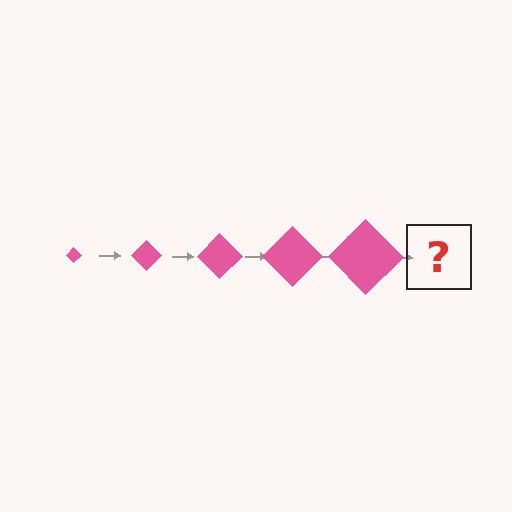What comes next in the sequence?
The next element should be a pink diamond, larger than the previous one.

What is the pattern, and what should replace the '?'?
The pattern is that the diamond gets progressively larger each step. The '?' should be a pink diamond, larger than the previous one.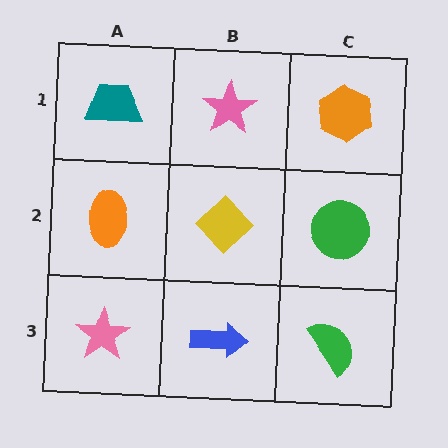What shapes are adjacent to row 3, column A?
An orange ellipse (row 2, column A), a blue arrow (row 3, column B).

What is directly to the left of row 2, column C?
A yellow diamond.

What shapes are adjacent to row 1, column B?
A yellow diamond (row 2, column B), a teal trapezoid (row 1, column A), an orange hexagon (row 1, column C).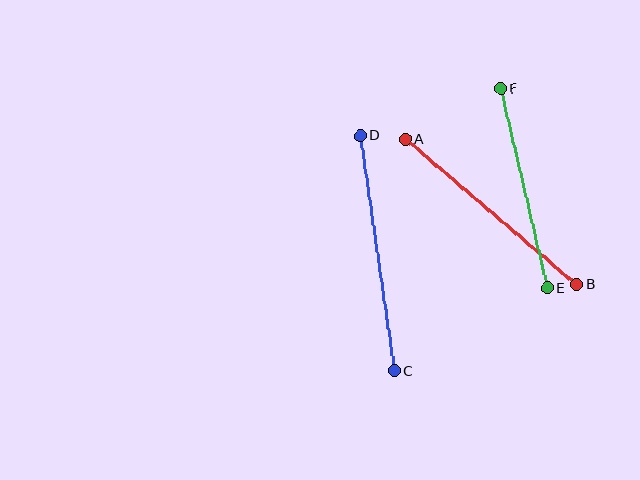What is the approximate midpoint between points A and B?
The midpoint is at approximately (491, 212) pixels.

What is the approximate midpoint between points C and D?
The midpoint is at approximately (377, 253) pixels.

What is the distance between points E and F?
The distance is approximately 205 pixels.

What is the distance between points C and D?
The distance is approximately 238 pixels.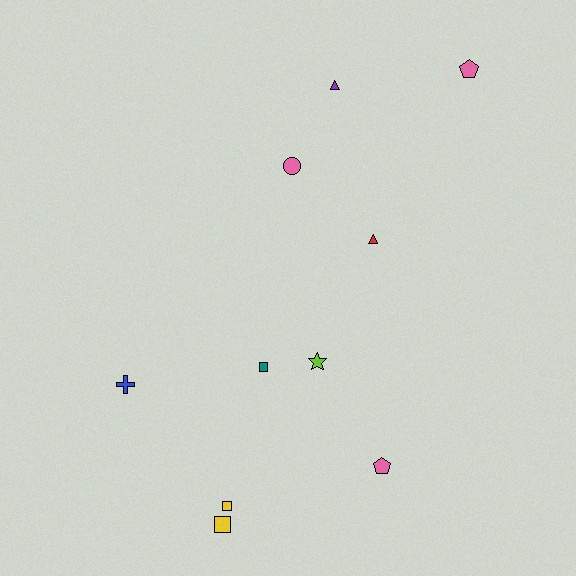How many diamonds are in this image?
There are no diamonds.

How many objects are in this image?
There are 10 objects.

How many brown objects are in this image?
There are no brown objects.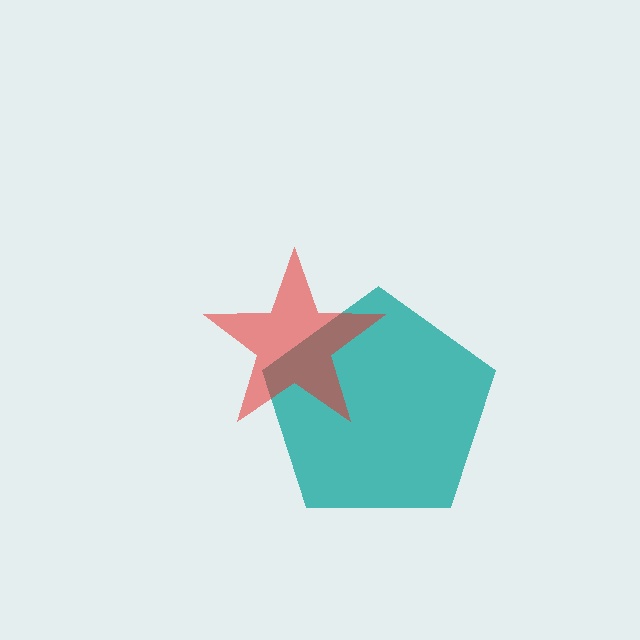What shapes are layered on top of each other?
The layered shapes are: a teal pentagon, a red star.